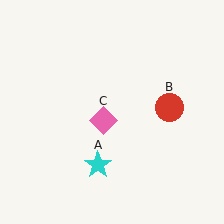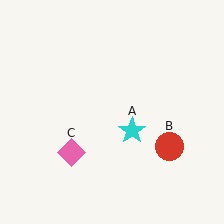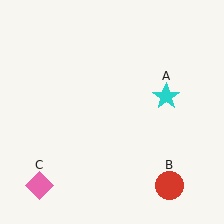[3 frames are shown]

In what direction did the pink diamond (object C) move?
The pink diamond (object C) moved down and to the left.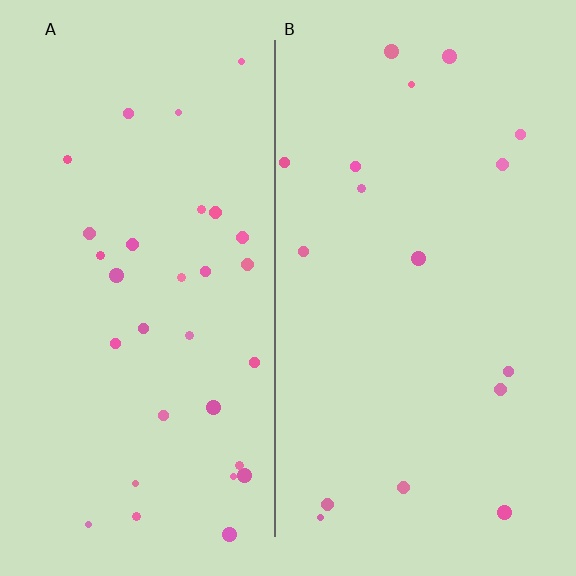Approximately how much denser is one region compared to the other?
Approximately 1.9× — region A over region B.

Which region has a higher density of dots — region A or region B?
A (the left).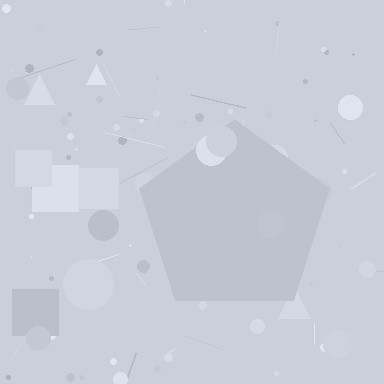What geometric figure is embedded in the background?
A pentagon is embedded in the background.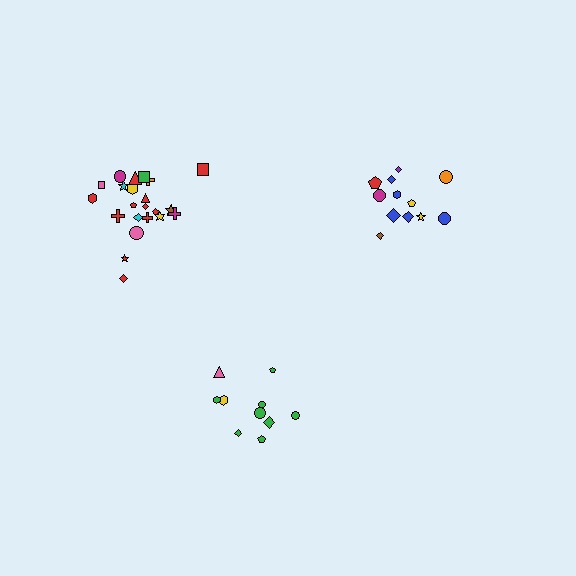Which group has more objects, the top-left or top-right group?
The top-left group.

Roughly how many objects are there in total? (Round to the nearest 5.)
Roughly 45 objects in total.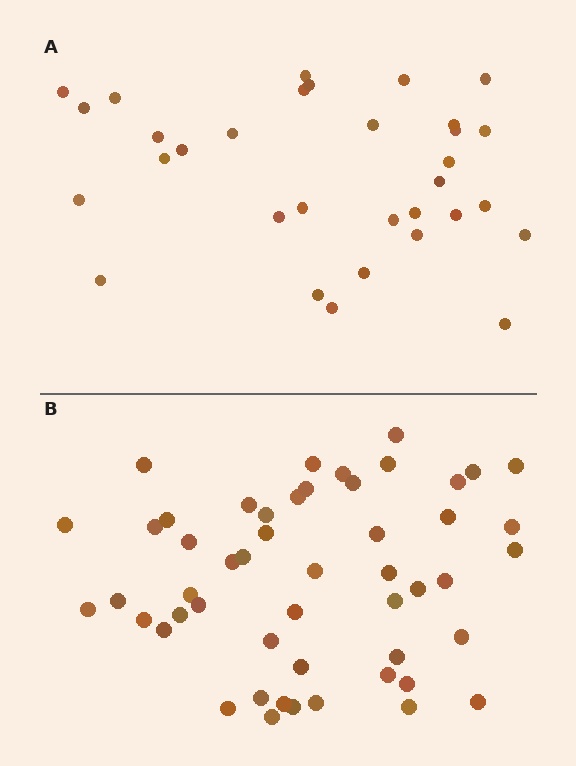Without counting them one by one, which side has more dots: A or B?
Region B (the bottom region) has more dots.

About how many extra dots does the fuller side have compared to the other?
Region B has approximately 20 more dots than region A.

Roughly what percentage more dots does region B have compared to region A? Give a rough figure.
About 60% more.